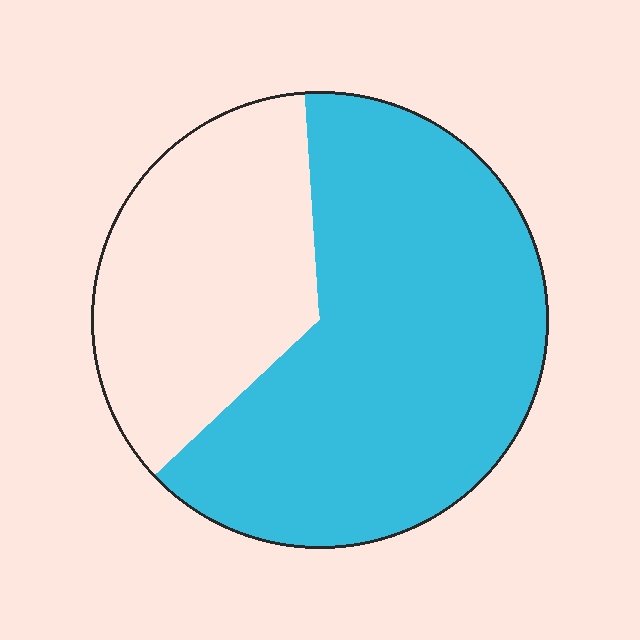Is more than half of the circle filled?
Yes.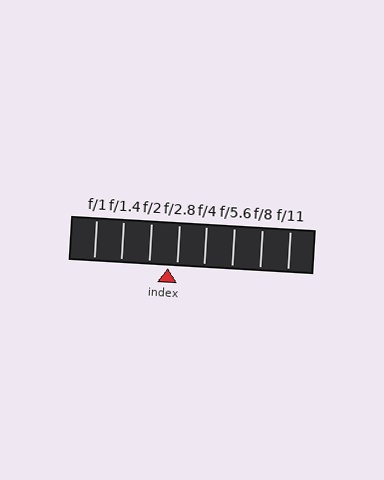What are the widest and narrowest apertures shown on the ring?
The widest aperture shown is f/1 and the narrowest is f/11.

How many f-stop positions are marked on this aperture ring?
There are 8 f-stop positions marked.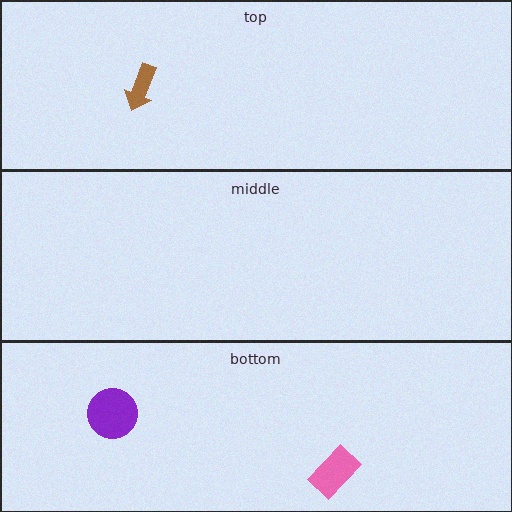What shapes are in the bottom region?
The purple circle, the pink rectangle.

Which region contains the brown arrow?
The top region.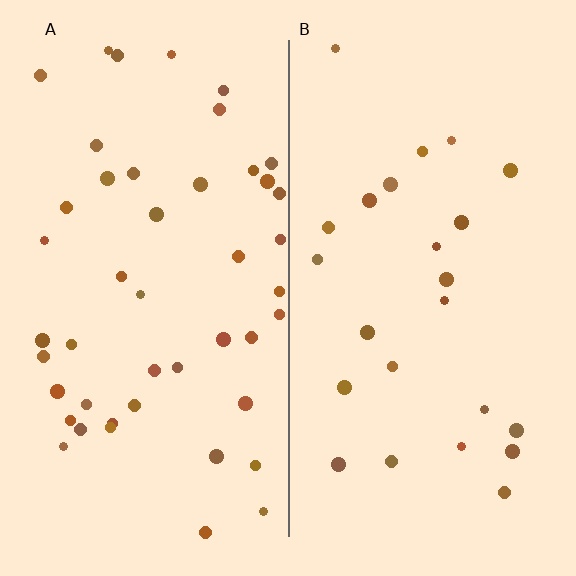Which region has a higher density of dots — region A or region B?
A (the left).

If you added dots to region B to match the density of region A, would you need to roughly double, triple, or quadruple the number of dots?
Approximately double.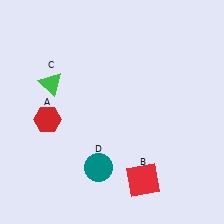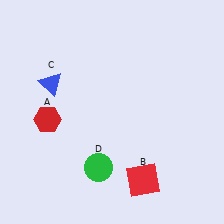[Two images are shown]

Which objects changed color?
C changed from green to blue. D changed from teal to green.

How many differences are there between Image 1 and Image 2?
There are 2 differences between the two images.